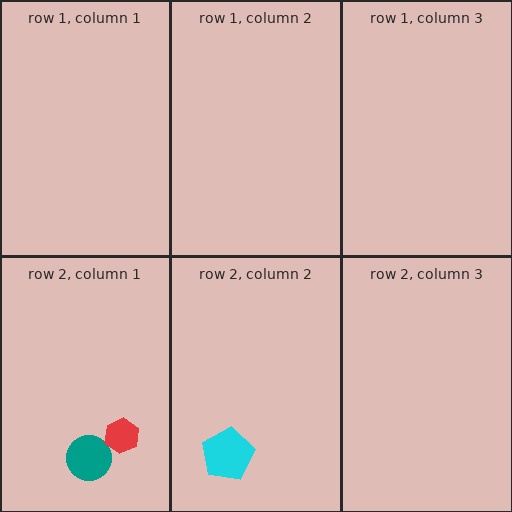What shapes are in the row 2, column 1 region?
The teal circle, the red hexagon.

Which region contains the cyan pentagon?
The row 2, column 2 region.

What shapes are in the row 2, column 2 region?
The cyan pentagon.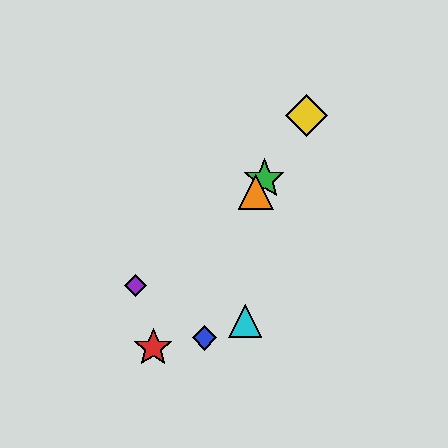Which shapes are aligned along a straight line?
The red star, the green star, the yellow diamond, the orange triangle are aligned along a straight line.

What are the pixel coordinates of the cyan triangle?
The cyan triangle is at (245, 321).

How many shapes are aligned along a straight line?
4 shapes (the red star, the green star, the yellow diamond, the orange triangle) are aligned along a straight line.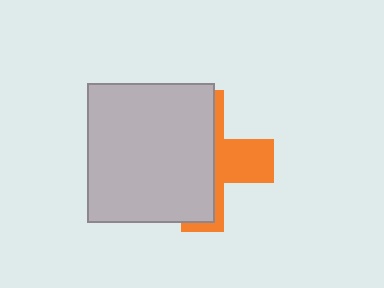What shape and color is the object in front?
The object in front is a light gray rectangle.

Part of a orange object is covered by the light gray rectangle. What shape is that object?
It is a cross.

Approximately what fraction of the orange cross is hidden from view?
Roughly 65% of the orange cross is hidden behind the light gray rectangle.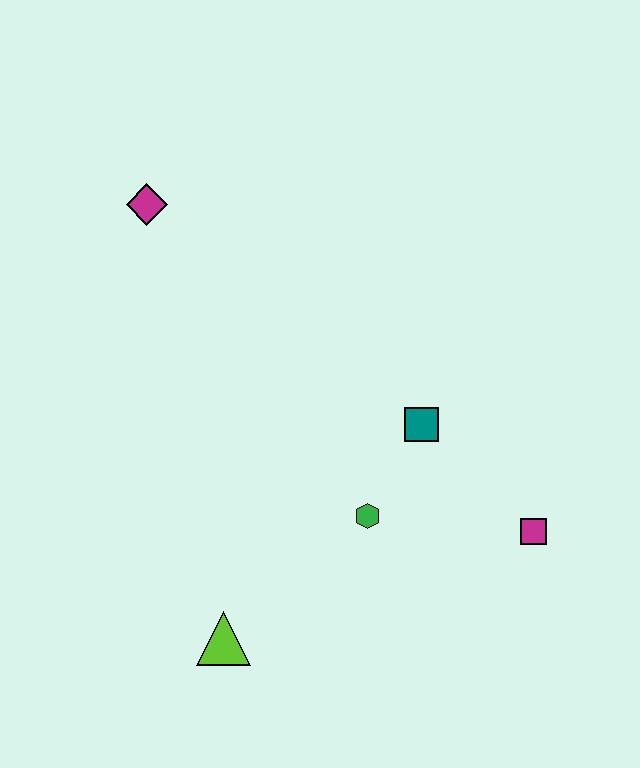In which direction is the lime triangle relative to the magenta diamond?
The lime triangle is below the magenta diamond.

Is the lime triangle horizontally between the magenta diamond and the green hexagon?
Yes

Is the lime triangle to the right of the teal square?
No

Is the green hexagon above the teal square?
No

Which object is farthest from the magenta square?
The magenta diamond is farthest from the magenta square.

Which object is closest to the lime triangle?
The green hexagon is closest to the lime triangle.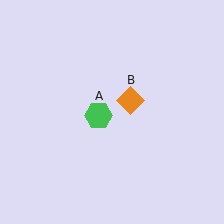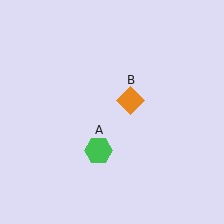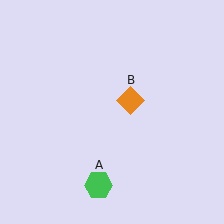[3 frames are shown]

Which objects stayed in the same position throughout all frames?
Orange diamond (object B) remained stationary.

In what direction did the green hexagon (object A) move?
The green hexagon (object A) moved down.